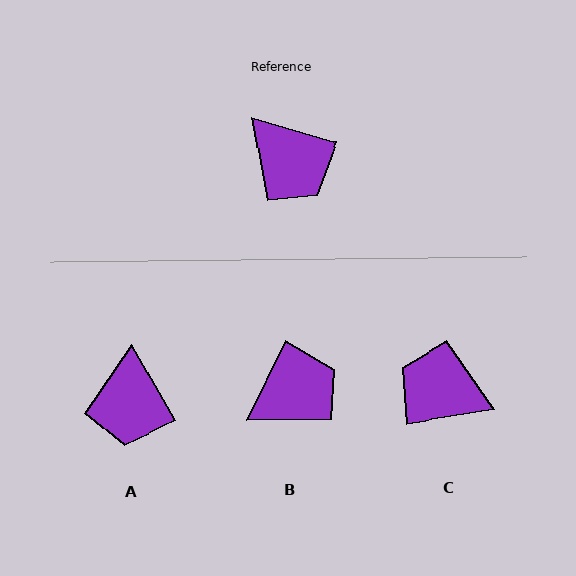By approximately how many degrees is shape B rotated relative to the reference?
Approximately 80 degrees counter-clockwise.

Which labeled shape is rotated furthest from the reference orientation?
C, about 155 degrees away.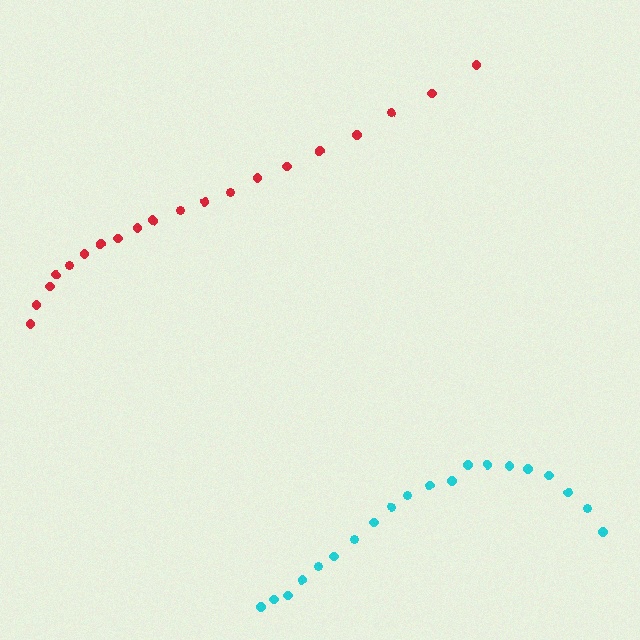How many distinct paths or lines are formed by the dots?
There are 2 distinct paths.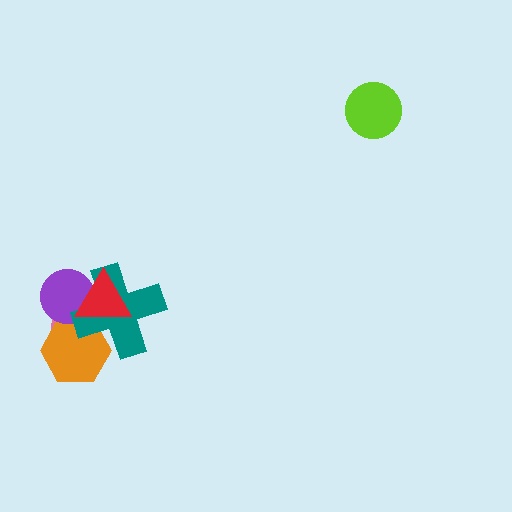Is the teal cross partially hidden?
Yes, it is partially covered by another shape.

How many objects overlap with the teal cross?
4 objects overlap with the teal cross.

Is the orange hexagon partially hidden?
Yes, it is partially covered by another shape.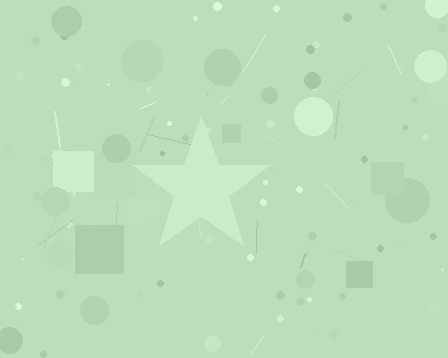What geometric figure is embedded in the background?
A star is embedded in the background.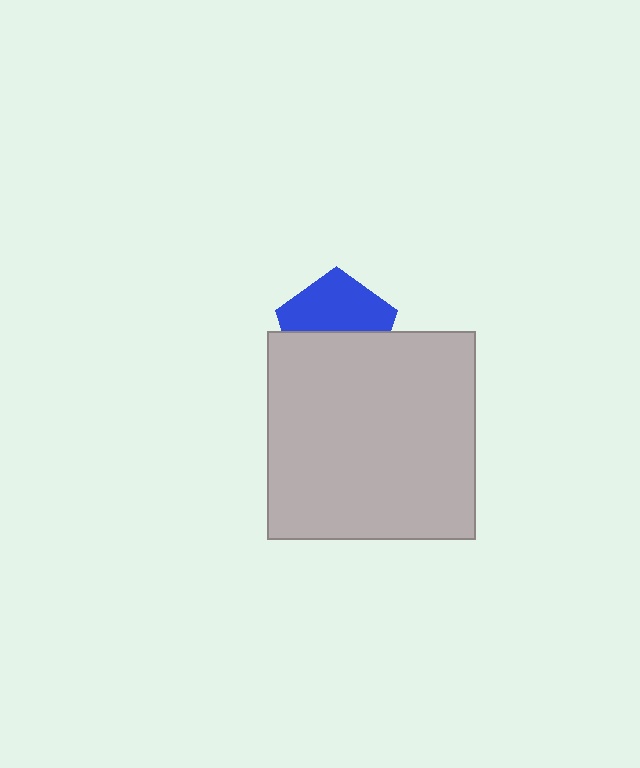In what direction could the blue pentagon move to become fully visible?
The blue pentagon could move up. That would shift it out from behind the light gray square entirely.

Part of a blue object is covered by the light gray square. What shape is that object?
It is a pentagon.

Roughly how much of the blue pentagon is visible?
About half of it is visible (roughly 52%).